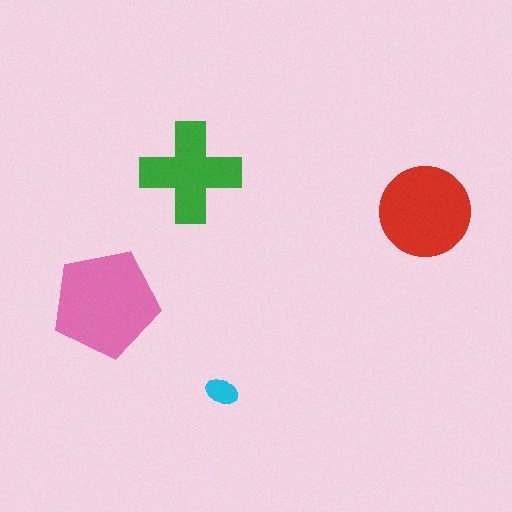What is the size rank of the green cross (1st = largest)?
3rd.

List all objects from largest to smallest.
The pink pentagon, the red circle, the green cross, the cyan ellipse.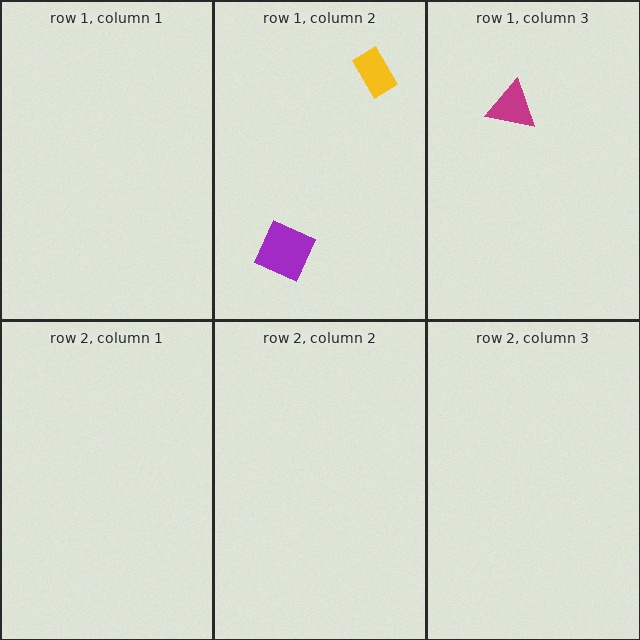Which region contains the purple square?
The row 1, column 2 region.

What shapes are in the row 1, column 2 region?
The purple square, the yellow rectangle.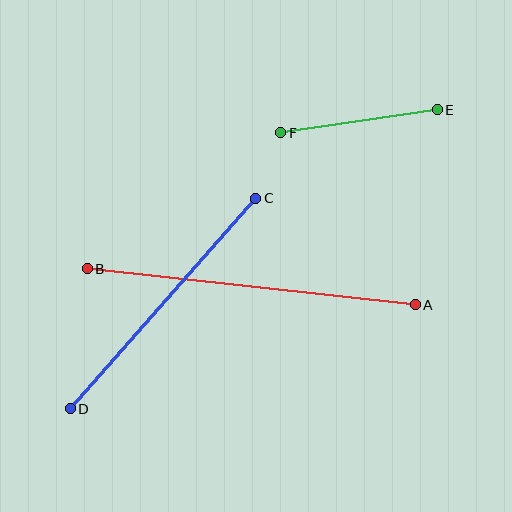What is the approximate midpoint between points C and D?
The midpoint is at approximately (163, 303) pixels.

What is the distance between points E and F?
The distance is approximately 159 pixels.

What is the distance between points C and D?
The distance is approximately 280 pixels.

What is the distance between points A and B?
The distance is approximately 330 pixels.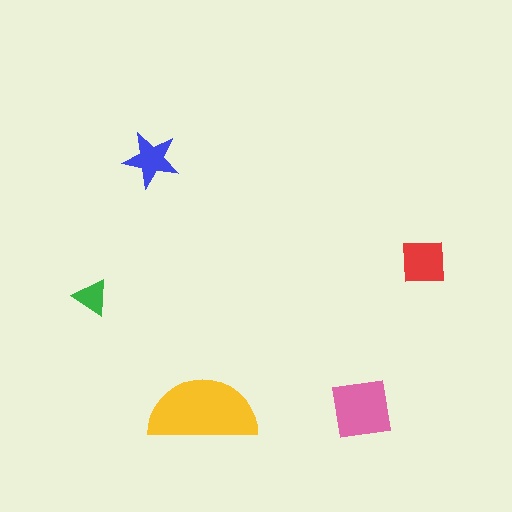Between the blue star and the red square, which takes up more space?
The red square.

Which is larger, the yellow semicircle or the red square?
The yellow semicircle.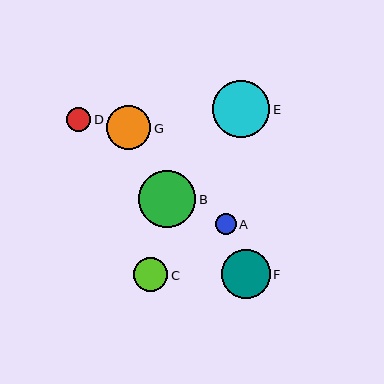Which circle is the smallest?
Circle A is the smallest with a size of approximately 21 pixels.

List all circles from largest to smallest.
From largest to smallest: E, B, F, G, C, D, A.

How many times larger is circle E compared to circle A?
Circle E is approximately 2.7 times the size of circle A.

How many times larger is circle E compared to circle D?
Circle E is approximately 2.4 times the size of circle D.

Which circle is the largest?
Circle E is the largest with a size of approximately 57 pixels.